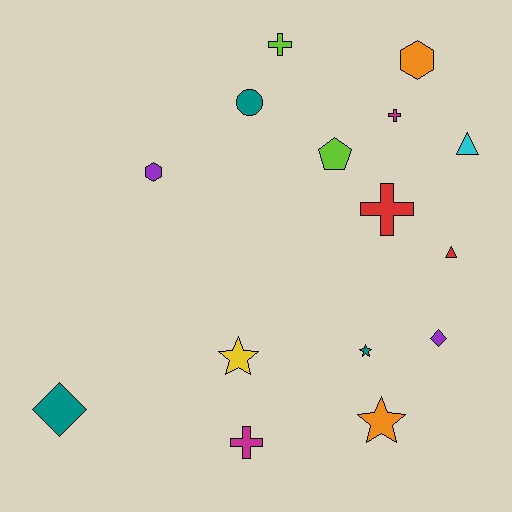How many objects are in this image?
There are 15 objects.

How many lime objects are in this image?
There are 2 lime objects.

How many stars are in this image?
There are 3 stars.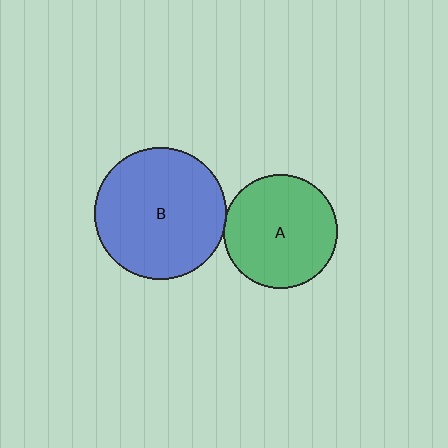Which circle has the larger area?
Circle B (blue).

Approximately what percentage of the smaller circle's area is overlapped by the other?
Approximately 5%.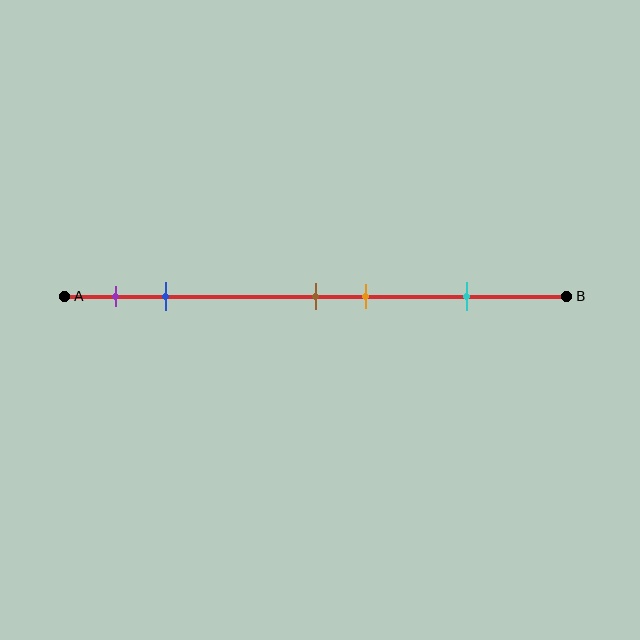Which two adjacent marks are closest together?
The brown and orange marks are the closest adjacent pair.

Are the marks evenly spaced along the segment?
No, the marks are not evenly spaced.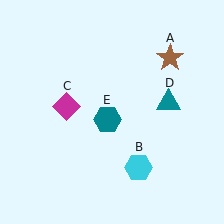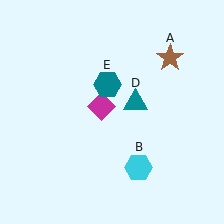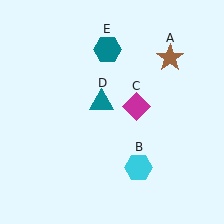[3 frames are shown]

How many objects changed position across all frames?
3 objects changed position: magenta diamond (object C), teal triangle (object D), teal hexagon (object E).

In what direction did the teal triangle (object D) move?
The teal triangle (object D) moved left.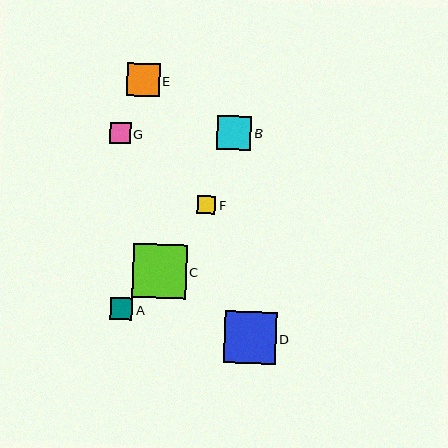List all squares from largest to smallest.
From largest to smallest: C, D, B, E, A, G, F.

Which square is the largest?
Square C is the largest with a size of approximately 54 pixels.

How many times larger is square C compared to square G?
Square C is approximately 2.6 times the size of square G.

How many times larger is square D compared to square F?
Square D is approximately 2.8 times the size of square F.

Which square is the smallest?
Square F is the smallest with a size of approximately 18 pixels.